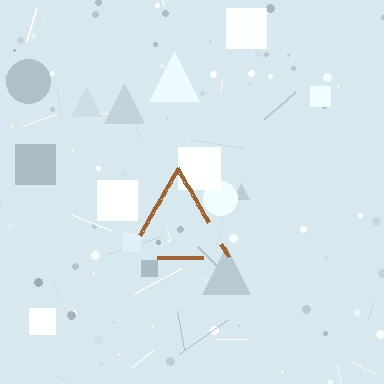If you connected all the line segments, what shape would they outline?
They would outline a triangle.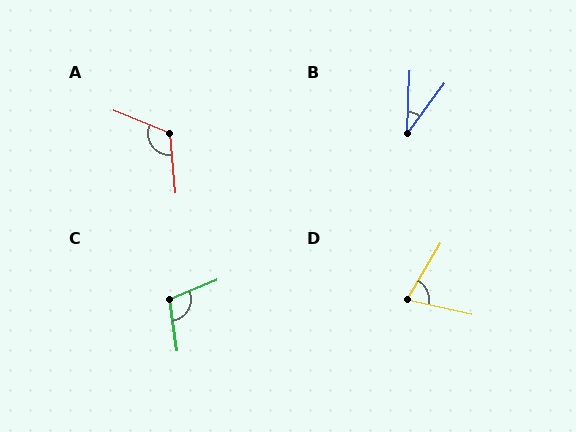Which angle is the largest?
A, at approximately 117 degrees.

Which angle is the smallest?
B, at approximately 34 degrees.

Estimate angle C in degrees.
Approximately 105 degrees.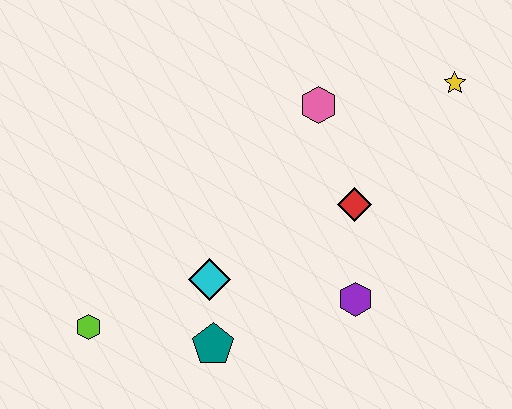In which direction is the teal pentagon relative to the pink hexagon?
The teal pentagon is below the pink hexagon.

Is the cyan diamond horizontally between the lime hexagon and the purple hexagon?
Yes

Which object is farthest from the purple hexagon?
The lime hexagon is farthest from the purple hexagon.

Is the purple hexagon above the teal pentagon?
Yes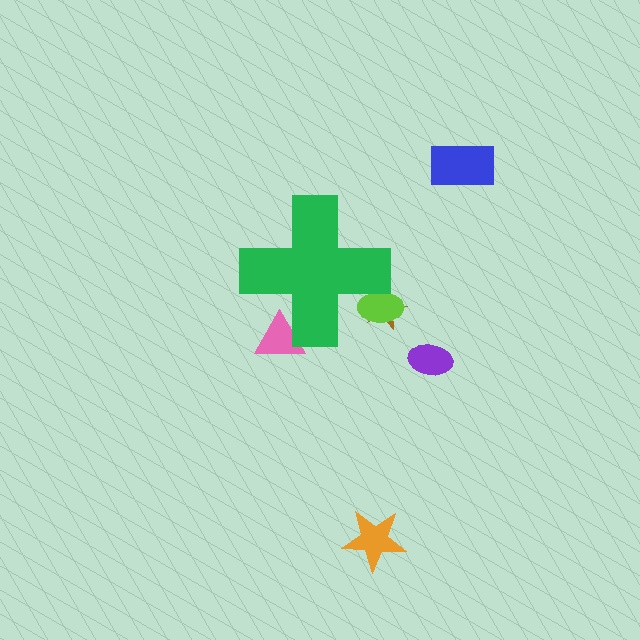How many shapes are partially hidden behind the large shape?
3 shapes are partially hidden.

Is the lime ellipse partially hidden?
Yes, the lime ellipse is partially hidden behind the green cross.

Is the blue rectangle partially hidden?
No, the blue rectangle is fully visible.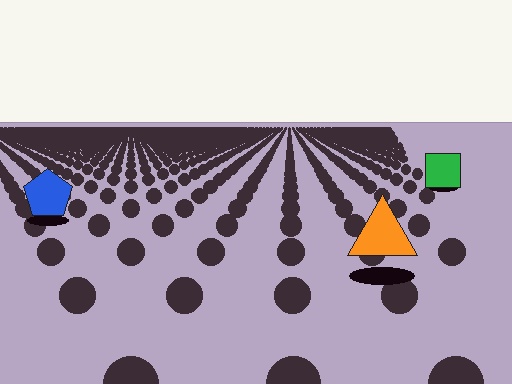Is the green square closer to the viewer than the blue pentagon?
No. The blue pentagon is closer — you can tell from the texture gradient: the ground texture is coarser near it.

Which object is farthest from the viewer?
The green square is farthest from the viewer. It appears smaller and the ground texture around it is denser.